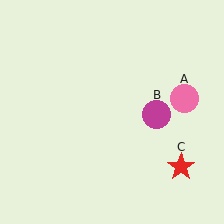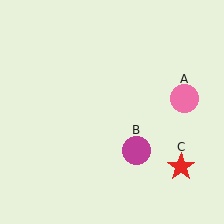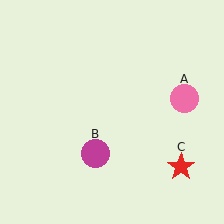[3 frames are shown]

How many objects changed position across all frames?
1 object changed position: magenta circle (object B).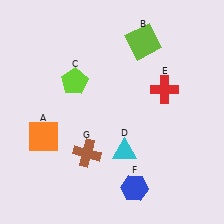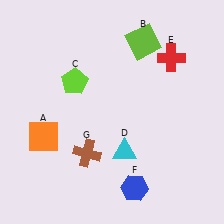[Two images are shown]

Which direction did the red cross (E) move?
The red cross (E) moved up.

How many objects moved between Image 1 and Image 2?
1 object moved between the two images.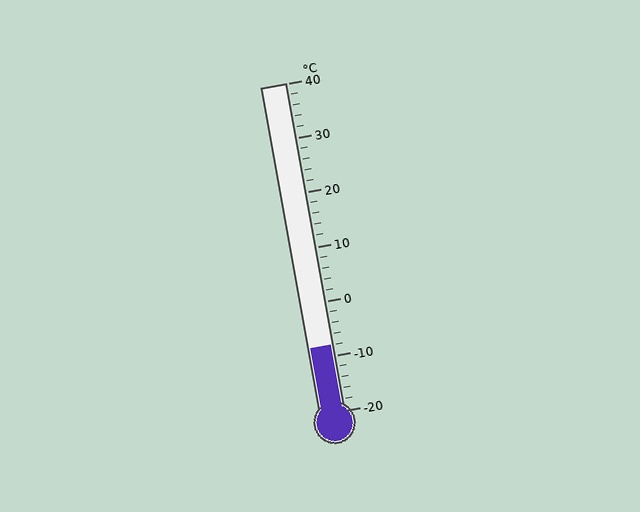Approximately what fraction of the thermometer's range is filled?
The thermometer is filled to approximately 20% of its range.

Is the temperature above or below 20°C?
The temperature is below 20°C.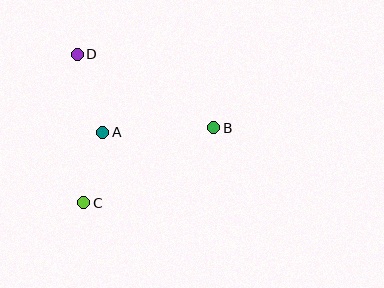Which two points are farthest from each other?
Points B and D are farthest from each other.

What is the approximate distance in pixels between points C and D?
The distance between C and D is approximately 149 pixels.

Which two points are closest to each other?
Points A and C are closest to each other.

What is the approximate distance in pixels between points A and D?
The distance between A and D is approximately 82 pixels.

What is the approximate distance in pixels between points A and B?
The distance between A and B is approximately 111 pixels.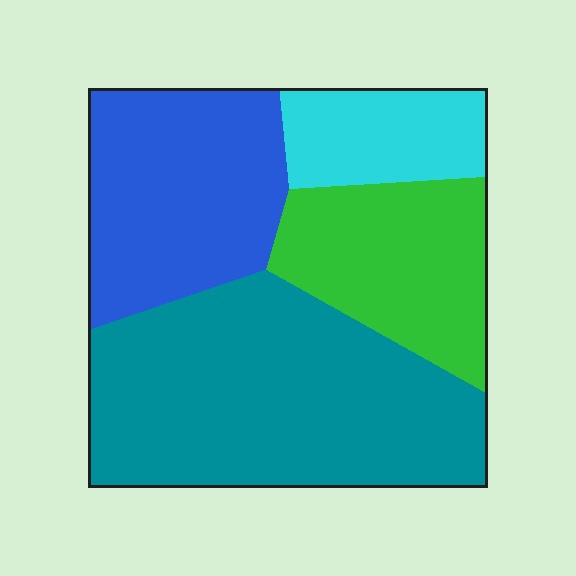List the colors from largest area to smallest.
From largest to smallest: teal, blue, green, cyan.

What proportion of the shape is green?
Green takes up about one fifth (1/5) of the shape.